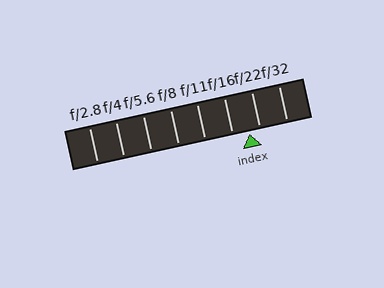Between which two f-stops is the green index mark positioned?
The index mark is between f/16 and f/22.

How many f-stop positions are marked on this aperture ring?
There are 8 f-stop positions marked.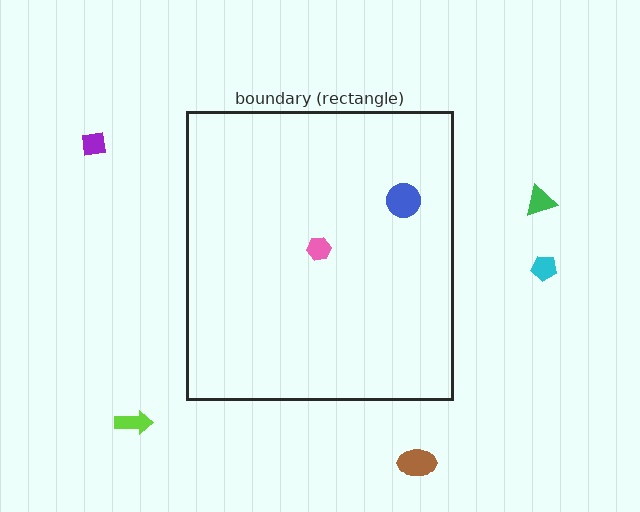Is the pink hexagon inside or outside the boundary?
Inside.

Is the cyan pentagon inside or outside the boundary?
Outside.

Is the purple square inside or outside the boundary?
Outside.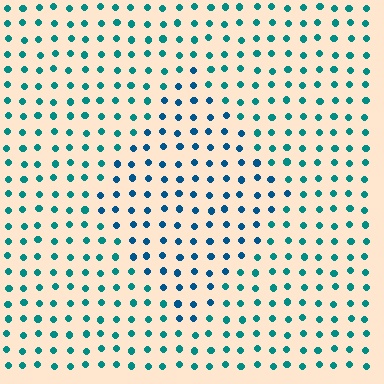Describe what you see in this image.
The image is filled with small teal elements in a uniform arrangement. A diamond-shaped region is visible where the elements are tinted to a slightly different hue, forming a subtle color boundary.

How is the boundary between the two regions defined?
The boundary is defined purely by a slight shift in hue (about 27 degrees). Spacing, size, and orientation are identical on both sides.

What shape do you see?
I see a diamond.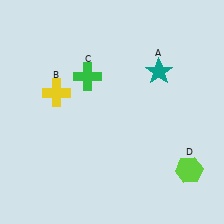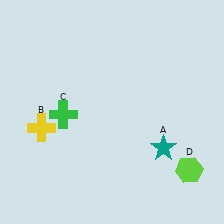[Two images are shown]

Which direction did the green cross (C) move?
The green cross (C) moved down.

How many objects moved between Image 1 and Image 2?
3 objects moved between the two images.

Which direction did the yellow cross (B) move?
The yellow cross (B) moved down.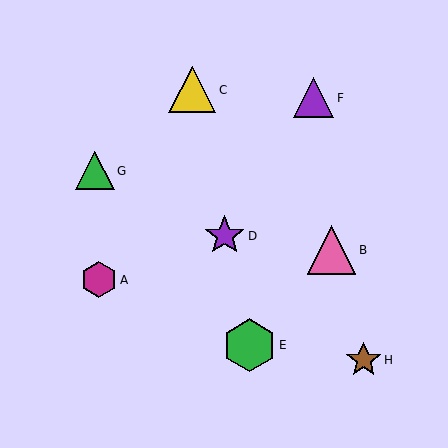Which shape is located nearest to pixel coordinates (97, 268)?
The magenta hexagon (labeled A) at (99, 280) is nearest to that location.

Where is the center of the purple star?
The center of the purple star is at (225, 236).